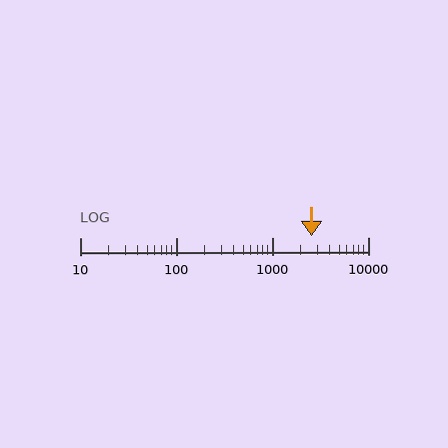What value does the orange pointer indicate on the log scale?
The pointer indicates approximately 2600.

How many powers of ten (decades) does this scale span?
The scale spans 3 decades, from 10 to 10000.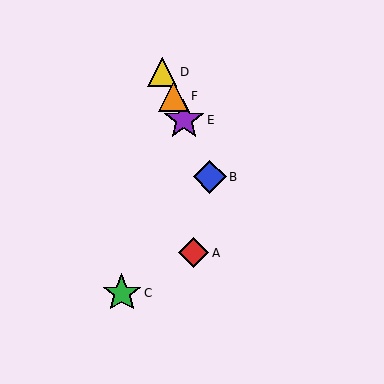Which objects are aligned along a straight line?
Objects B, D, E, F are aligned along a straight line.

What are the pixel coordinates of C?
Object C is at (122, 293).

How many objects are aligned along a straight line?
4 objects (B, D, E, F) are aligned along a straight line.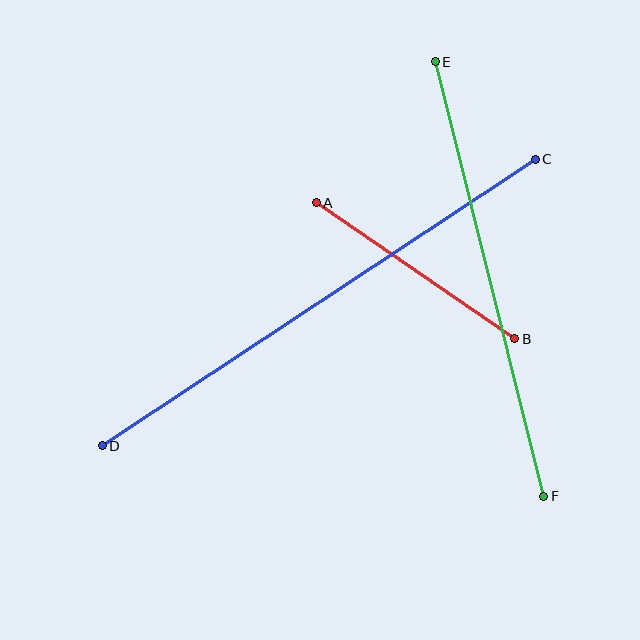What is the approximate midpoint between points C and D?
The midpoint is at approximately (319, 302) pixels.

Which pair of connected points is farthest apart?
Points C and D are farthest apart.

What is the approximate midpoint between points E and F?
The midpoint is at approximately (490, 279) pixels.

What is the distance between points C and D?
The distance is approximately 519 pixels.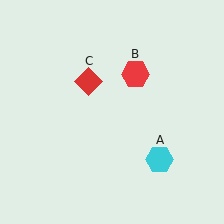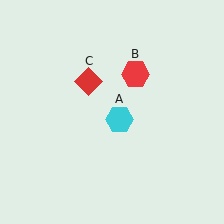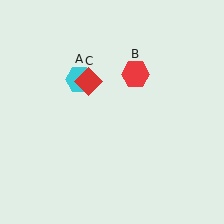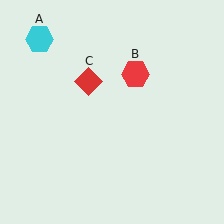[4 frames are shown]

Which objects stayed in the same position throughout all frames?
Red hexagon (object B) and red diamond (object C) remained stationary.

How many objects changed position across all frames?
1 object changed position: cyan hexagon (object A).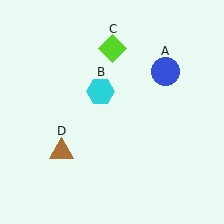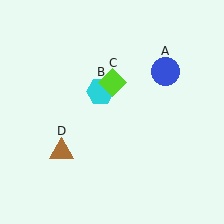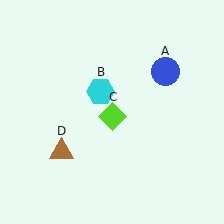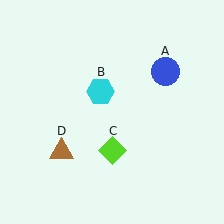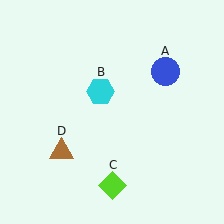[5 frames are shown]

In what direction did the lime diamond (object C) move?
The lime diamond (object C) moved down.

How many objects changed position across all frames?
1 object changed position: lime diamond (object C).